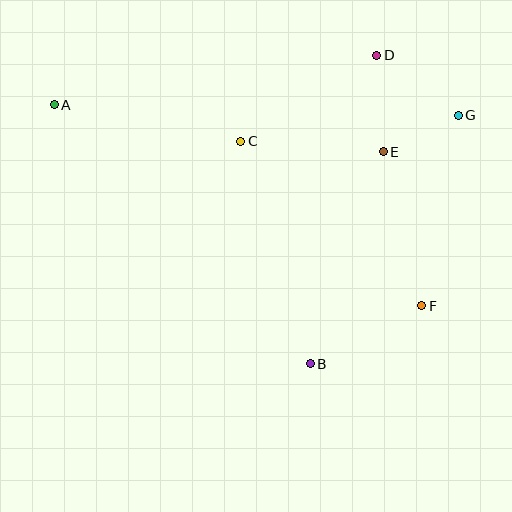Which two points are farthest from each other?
Points A and F are farthest from each other.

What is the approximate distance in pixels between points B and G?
The distance between B and G is approximately 289 pixels.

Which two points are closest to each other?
Points E and G are closest to each other.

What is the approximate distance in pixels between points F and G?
The distance between F and G is approximately 194 pixels.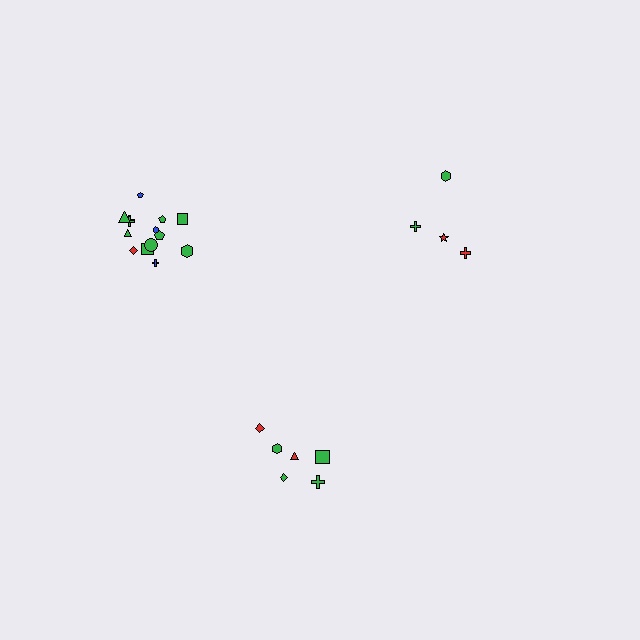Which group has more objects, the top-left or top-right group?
The top-left group.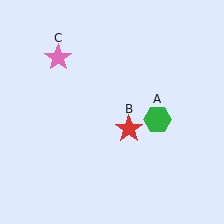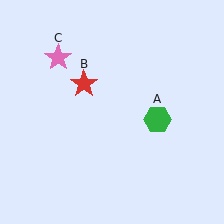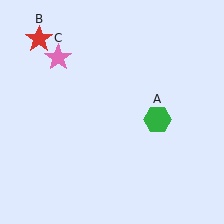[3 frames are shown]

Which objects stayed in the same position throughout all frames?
Green hexagon (object A) and pink star (object C) remained stationary.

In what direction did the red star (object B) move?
The red star (object B) moved up and to the left.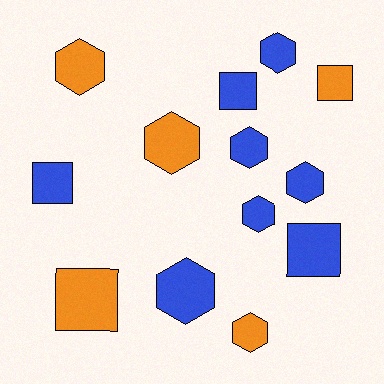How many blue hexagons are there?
There are 5 blue hexagons.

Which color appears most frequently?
Blue, with 8 objects.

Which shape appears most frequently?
Hexagon, with 8 objects.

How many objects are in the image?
There are 13 objects.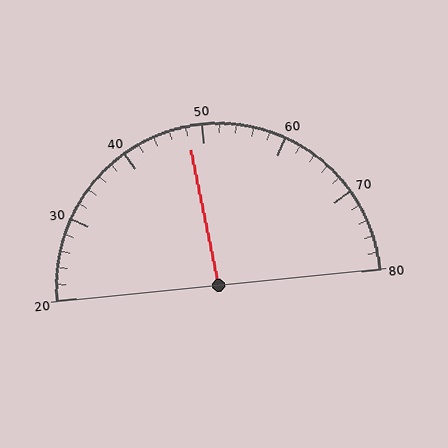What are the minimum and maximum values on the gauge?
The gauge ranges from 20 to 80.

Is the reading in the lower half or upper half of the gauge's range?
The reading is in the lower half of the range (20 to 80).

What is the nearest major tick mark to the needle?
The nearest major tick mark is 50.